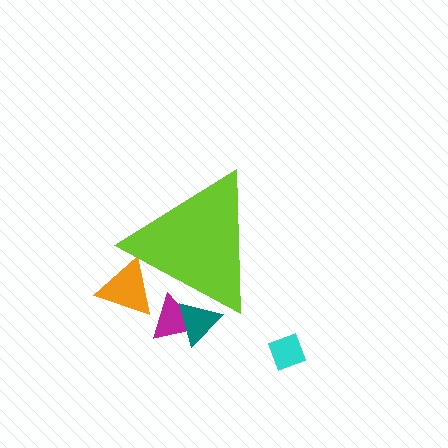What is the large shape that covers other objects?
A lime triangle.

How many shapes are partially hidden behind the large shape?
3 shapes are partially hidden.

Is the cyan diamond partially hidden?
No, the cyan diamond is fully visible.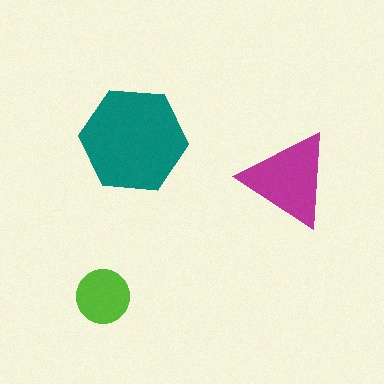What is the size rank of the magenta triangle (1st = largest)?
2nd.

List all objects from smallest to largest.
The lime circle, the magenta triangle, the teal hexagon.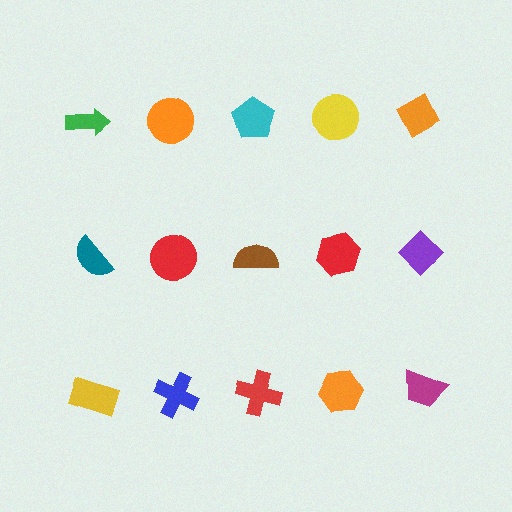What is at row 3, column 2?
A blue cross.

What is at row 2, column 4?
A red hexagon.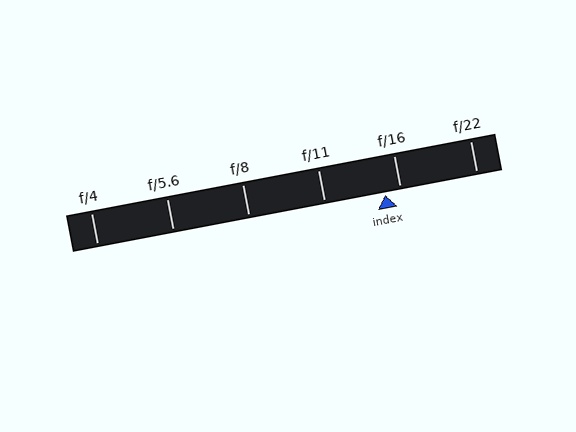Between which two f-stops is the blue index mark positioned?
The index mark is between f/11 and f/16.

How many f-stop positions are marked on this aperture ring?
There are 6 f-stop positions marked.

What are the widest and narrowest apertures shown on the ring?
The widest aperture shown is f/4 and the narrowest is f/22.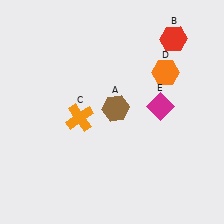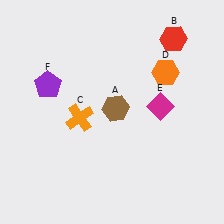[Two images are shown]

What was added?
A purple pentagon (F) was added in Image 2.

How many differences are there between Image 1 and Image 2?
There is 1 difference between the two images.